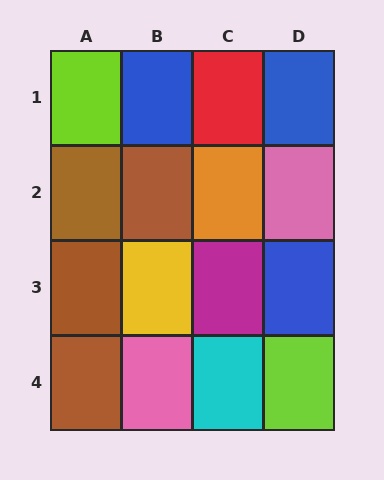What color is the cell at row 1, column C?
Red.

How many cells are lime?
2 cells are lime.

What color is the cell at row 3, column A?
Brown.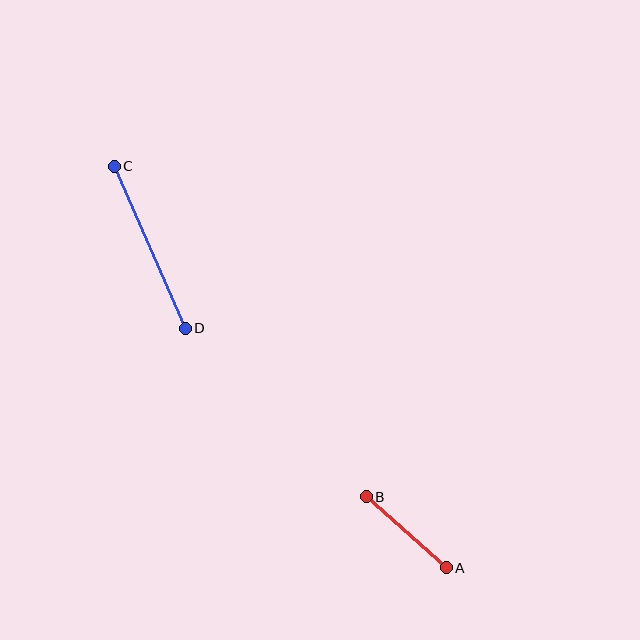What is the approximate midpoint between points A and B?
The midpoint is at approximately (406, 532) pixels.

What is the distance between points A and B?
The distance is approximately 107 pixels.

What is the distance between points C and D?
The distance is approximately 177 pixels.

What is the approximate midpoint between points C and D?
The midpoint is at approximately (150, 247) pixels.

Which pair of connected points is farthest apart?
Points C and D are farthest apart.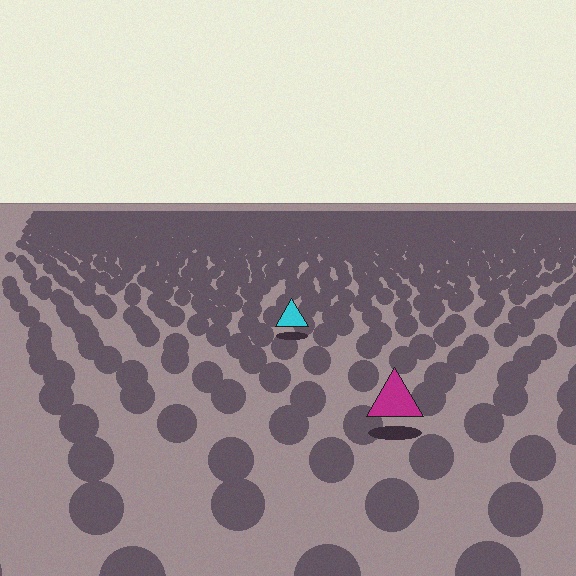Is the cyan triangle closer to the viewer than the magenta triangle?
No. The magenta triangle is closer — you can tell from the texture gradient: the ground texture is coarser near it.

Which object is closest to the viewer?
The magenta triangle is closest. The texture marks near it are larger and more spread out.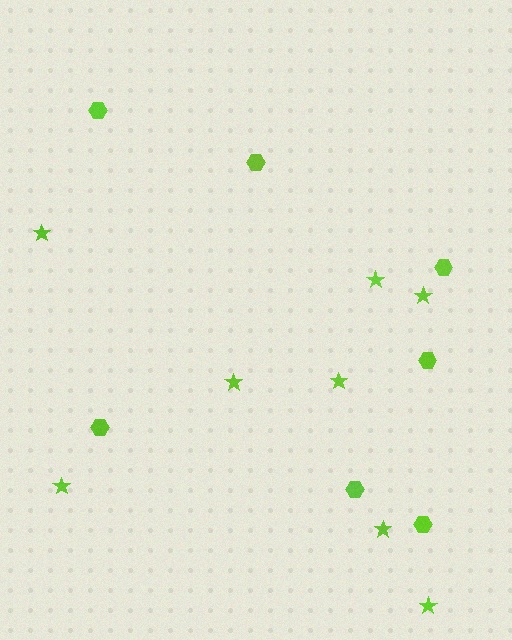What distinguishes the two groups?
There are 2 groups: one group of hexagons (7) and one group of stars (8).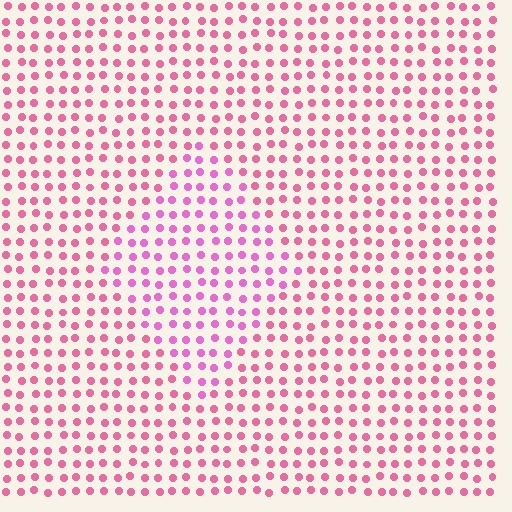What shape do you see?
I see a diamond.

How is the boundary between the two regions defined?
The boundary is defined purely by a slight shift in hue (about 24 degrees). Spacing, size, and orientation are identical on both sides.